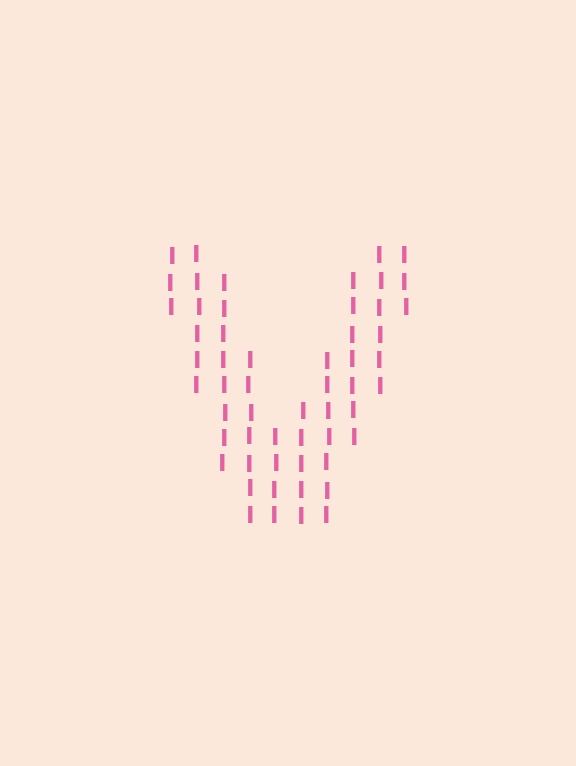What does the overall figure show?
The overall figure shows the letter V.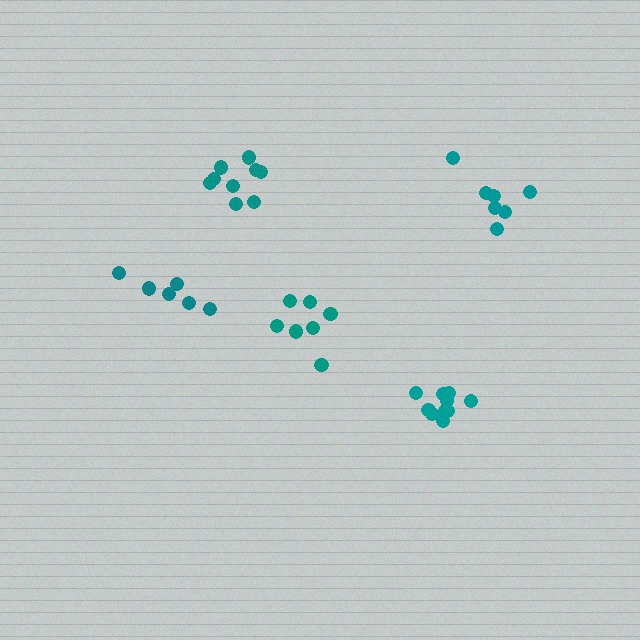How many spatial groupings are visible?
There are 5 spatial groupings.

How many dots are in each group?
Group 1: 7 dots, Group 2: 10 dots, Group 3: 9 dots, Group 4: 7 dots, Group 5: 6 dots (39 total).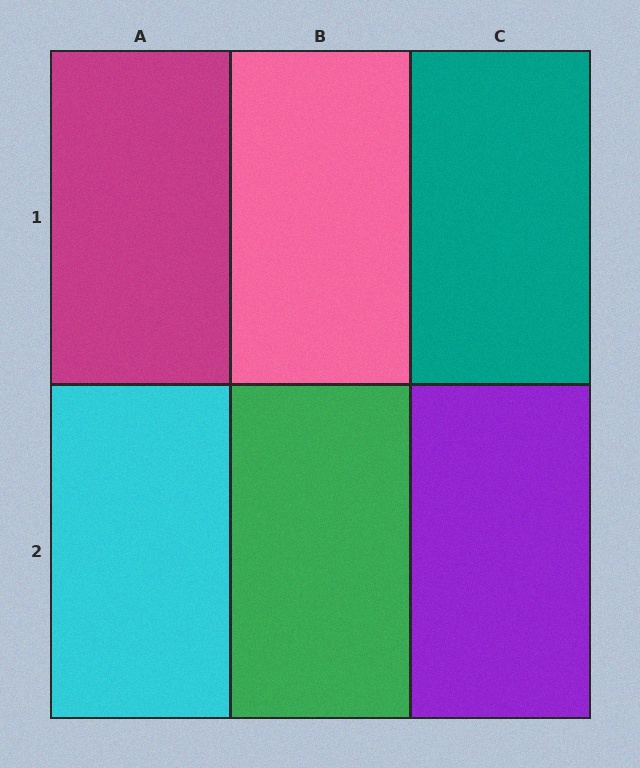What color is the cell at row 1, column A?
Magenta.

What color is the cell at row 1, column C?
Teal.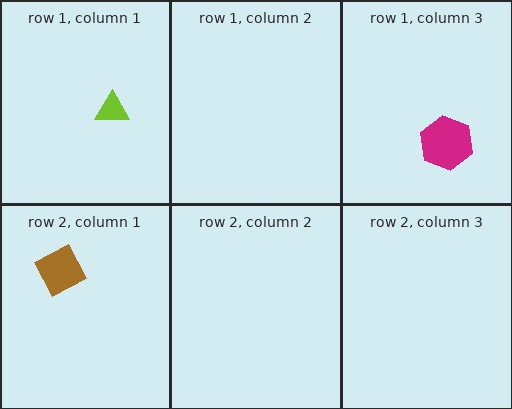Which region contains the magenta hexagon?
The row 1, column 3 region.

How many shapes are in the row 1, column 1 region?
1.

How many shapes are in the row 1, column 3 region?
1.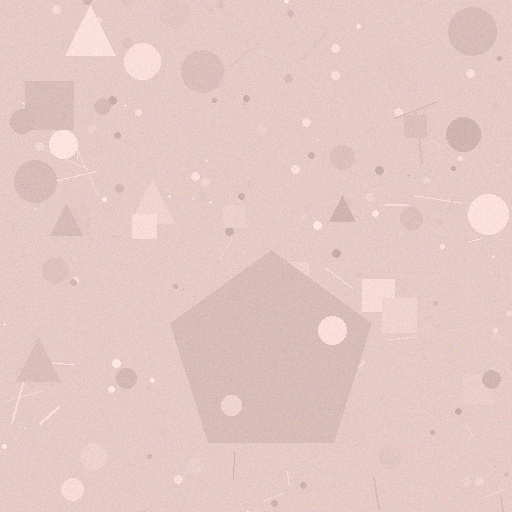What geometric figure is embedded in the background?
A pentagon is embedded in the background.